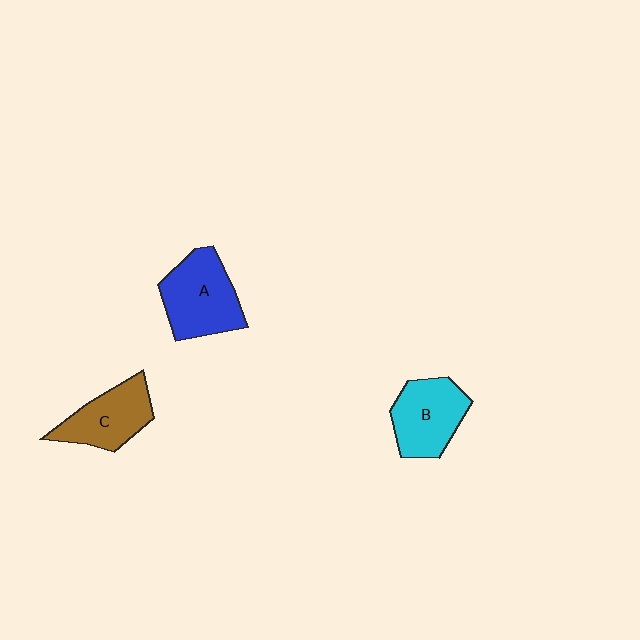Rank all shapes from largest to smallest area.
From largest to smallest: A (blue), B (cyan), C (brown).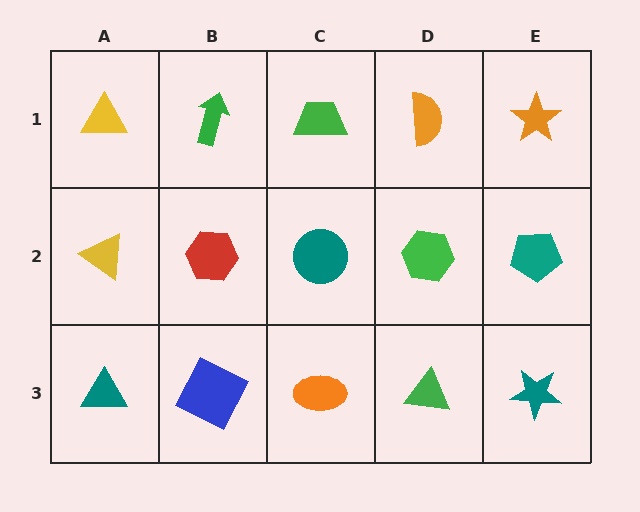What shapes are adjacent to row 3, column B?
A red hexagon (row 2, column B), a teal triangle (row 3, column A), an orange ellipse (row 3, column C).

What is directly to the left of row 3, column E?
A green triangle.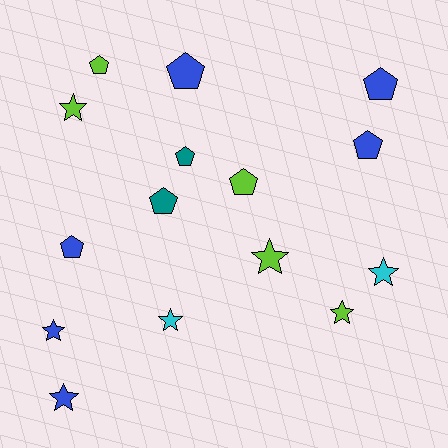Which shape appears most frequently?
Pentagon, with 8 objects.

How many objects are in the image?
There are 15 objects.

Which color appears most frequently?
Blue, with 6 objects.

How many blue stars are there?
There are 2 blue stars.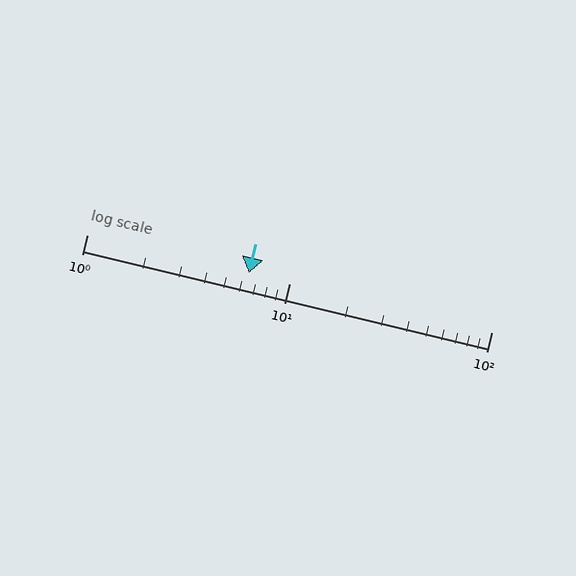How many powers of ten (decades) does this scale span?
The scale spans 2 decades, from 1 to 100.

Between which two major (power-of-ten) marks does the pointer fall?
The pointer is between 1 and 10.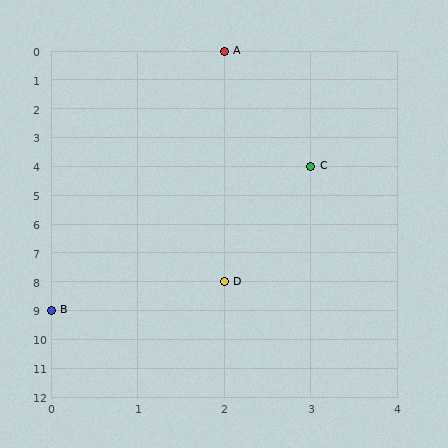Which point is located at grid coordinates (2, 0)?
Point A is at (2, 0).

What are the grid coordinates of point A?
Point A is at grid coordinates (2, 0).